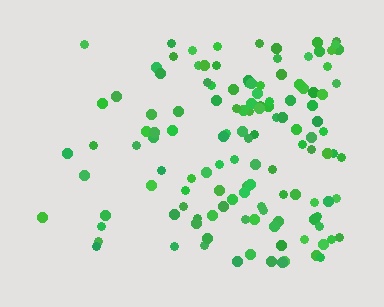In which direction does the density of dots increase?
From left to right, with the right side densest.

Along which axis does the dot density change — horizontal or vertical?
Horizontal.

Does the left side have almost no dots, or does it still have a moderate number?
Still a moderate number, just noticeably fewer than the right.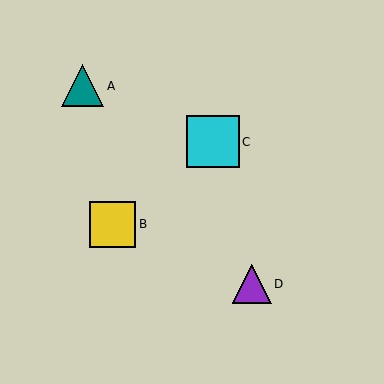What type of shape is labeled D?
Shape D is a purple triangle.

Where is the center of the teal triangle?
The center of the teal triangle is at (83, 86).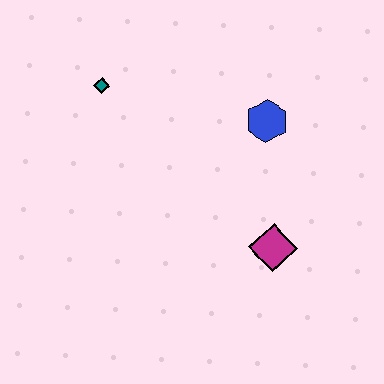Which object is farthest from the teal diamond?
The magenta diamond is farthest from the teal diamond.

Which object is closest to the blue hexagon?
The magenta diamond is closest to the blue hexagon.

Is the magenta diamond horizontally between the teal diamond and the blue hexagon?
No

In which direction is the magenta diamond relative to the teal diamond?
The magenta diamond is to the right of the teal diamond.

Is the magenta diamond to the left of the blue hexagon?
No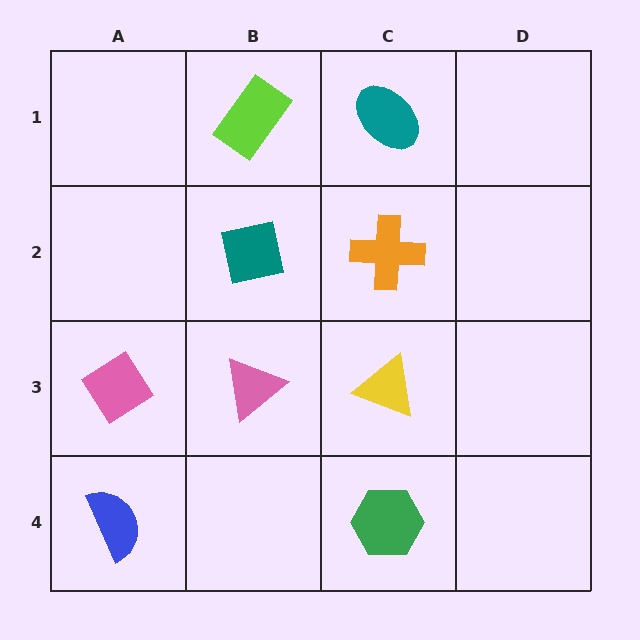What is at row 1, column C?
A teal ellipse.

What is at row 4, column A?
A blue semicircle.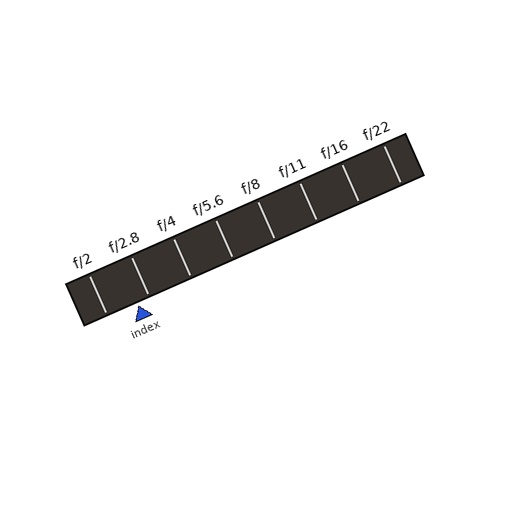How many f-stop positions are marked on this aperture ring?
There are 8 f-stop positions marked.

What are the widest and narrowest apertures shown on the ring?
The widest aperture shown is f/2 and the narrowest is f/22.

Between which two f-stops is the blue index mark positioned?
The index mark is between f/2 and f/2.8.